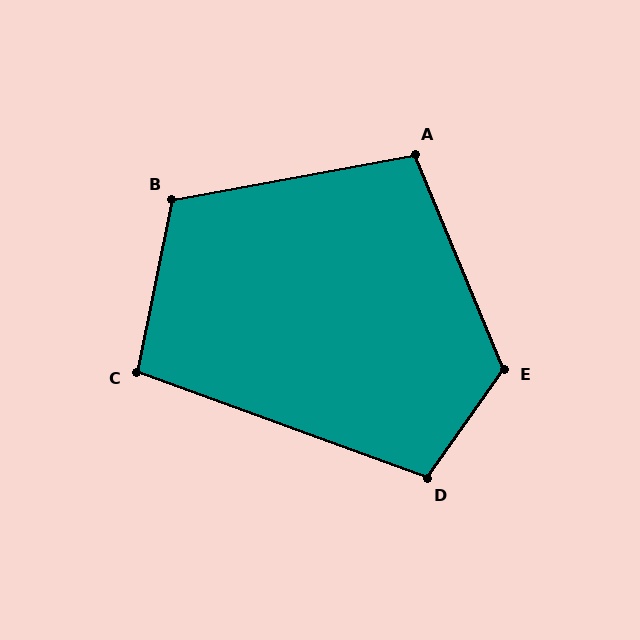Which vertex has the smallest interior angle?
C, at approximately 98 degrees.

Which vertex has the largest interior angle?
E, at approximately 122 degrees.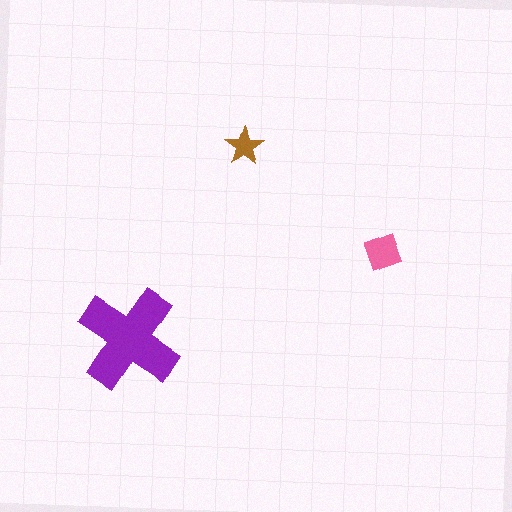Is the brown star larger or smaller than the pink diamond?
Smaller.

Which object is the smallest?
The brown star.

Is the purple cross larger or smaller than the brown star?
Larger.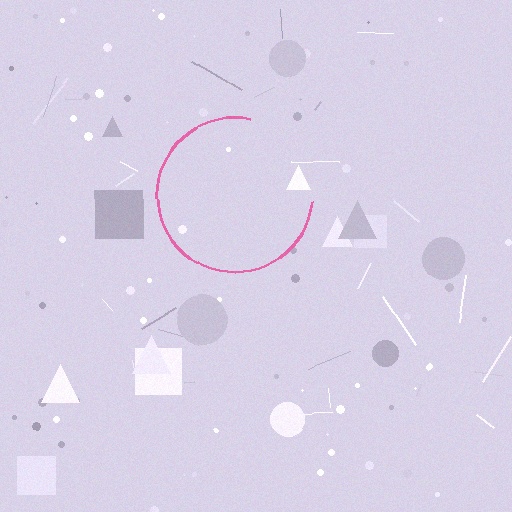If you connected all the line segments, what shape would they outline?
They would outline a circle.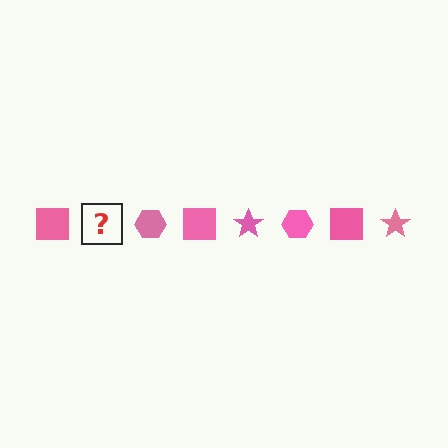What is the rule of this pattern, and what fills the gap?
The rule is that the pattern cycles through square, star, hexagon shapes in pink. The gap should be filled with a pink star.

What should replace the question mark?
The question mark should be replaced with a pink star.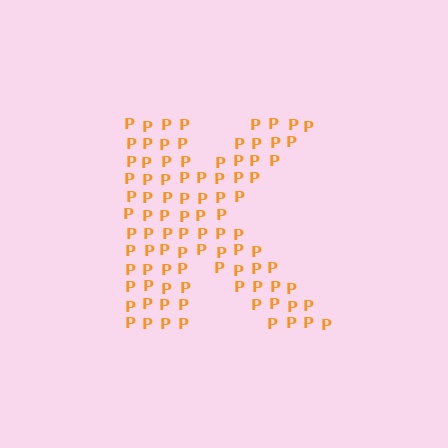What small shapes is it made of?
It is made of small letter P's.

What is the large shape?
The large shape is the letter K.